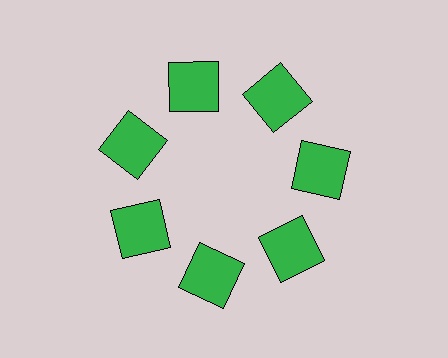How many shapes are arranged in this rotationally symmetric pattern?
There are 7 shapes, arranged in 7 groups of 1.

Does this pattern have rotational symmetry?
Yes, this pattern has 7-fold rotational symmetry. It looks the same after rotating 51 degrees around the center.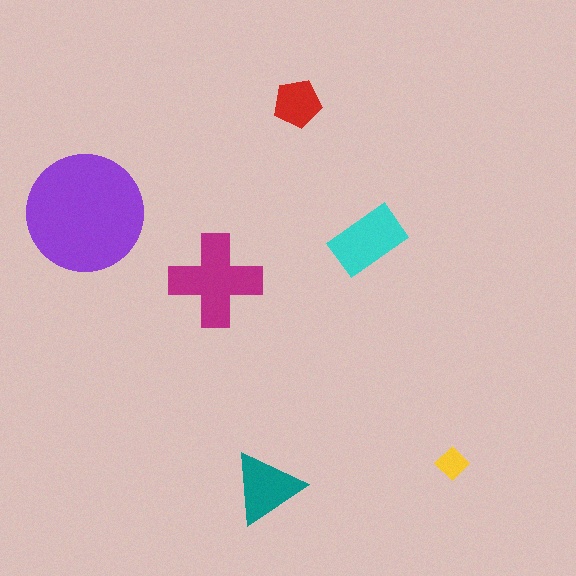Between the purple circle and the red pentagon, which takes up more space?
The purple circle.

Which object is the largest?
The purple circle.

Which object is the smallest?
The yellow diamond.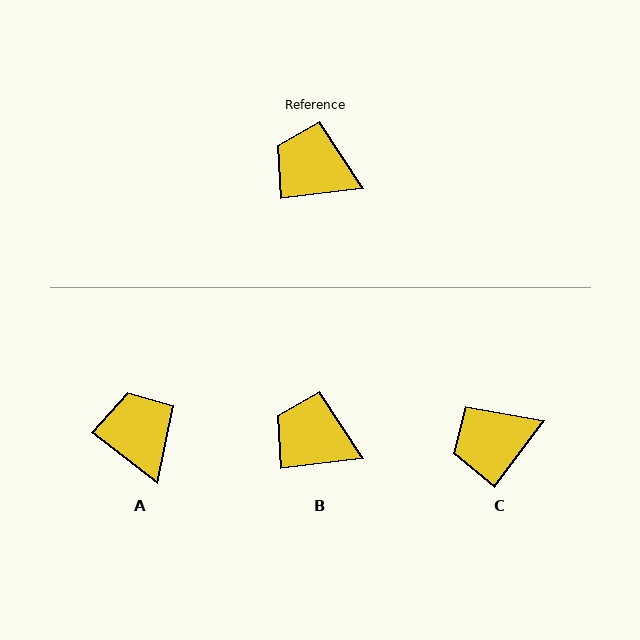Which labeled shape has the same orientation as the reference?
B.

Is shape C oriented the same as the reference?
No, it is off by about 46 degrees.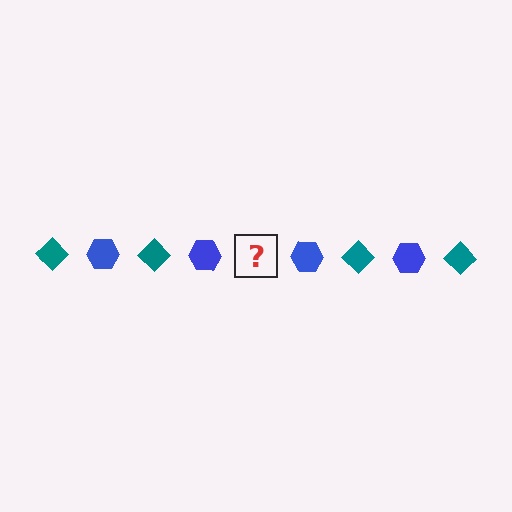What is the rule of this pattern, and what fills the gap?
The rule is that the pattern alternates between teal diamond and blue hexagon. The gap should be filled with a teal diamond.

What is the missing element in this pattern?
The missing element is a teal diamond.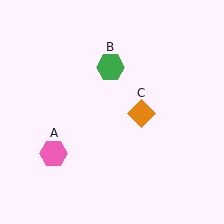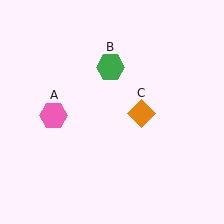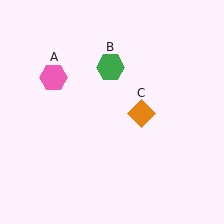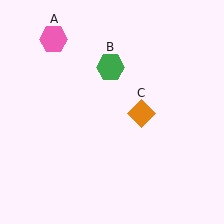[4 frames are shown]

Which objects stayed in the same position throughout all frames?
Green hexagon (object B) and orange diamond (object C) remained stationary.